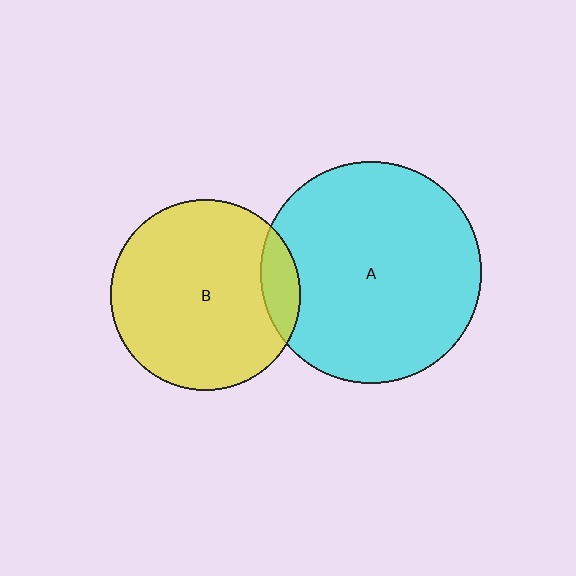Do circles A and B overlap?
Yes.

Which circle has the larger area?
Circle A (cyan).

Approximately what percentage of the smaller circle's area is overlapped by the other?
Approximately 10%.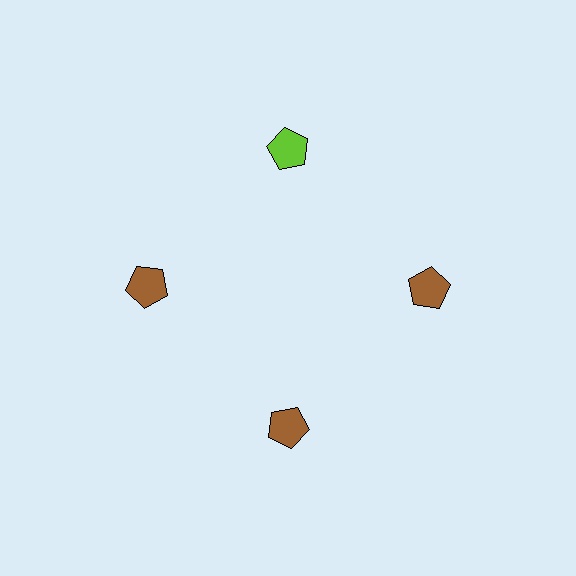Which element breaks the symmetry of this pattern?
The lime pentagon at roughly the 12 o'clock position breaks the symmetry. All other shapes are brown pentagons.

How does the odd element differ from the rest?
It has a different color: lime instead of brown.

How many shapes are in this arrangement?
There are 4 shapes arranged in a ring pattern.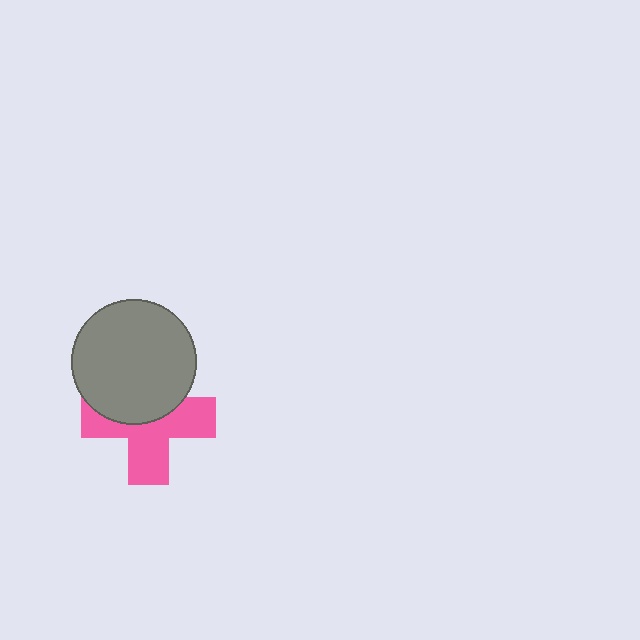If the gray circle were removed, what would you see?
You would see the complete pink cross.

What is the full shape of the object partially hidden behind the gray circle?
The partially hidden object is a pink cross.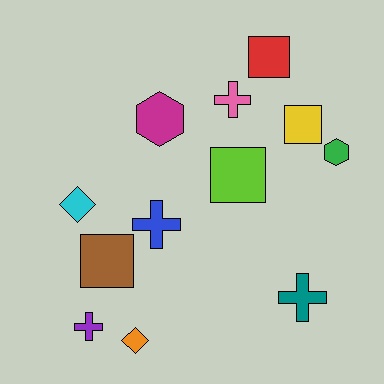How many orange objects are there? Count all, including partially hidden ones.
There is 1 orange object.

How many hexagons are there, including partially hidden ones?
There are 2 hexagons.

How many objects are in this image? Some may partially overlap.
There are 12 objects.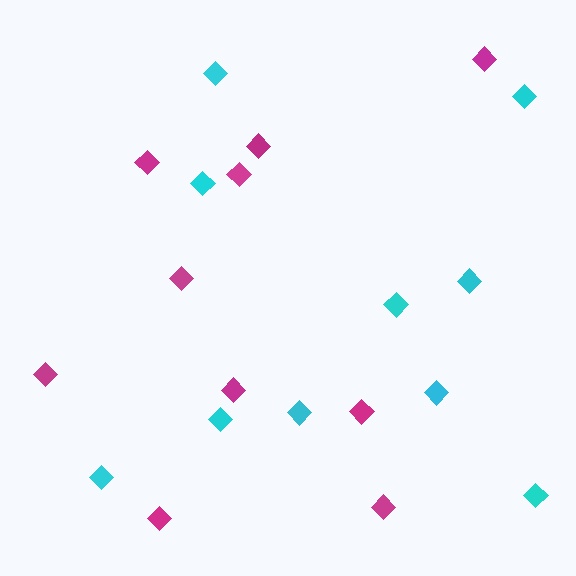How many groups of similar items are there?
There are 2 groups: one group of cyan diamonds (10) and one group of magenta diamonds (10).